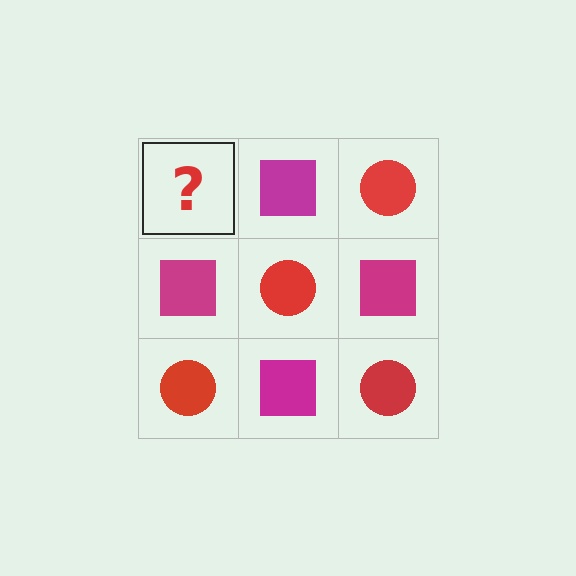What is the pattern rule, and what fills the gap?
The rule is that it alternates red circle and magenta square in a checkerboard pattern. The gap should be filled with a red circle.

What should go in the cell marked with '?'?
The missing cell should contain a red circle.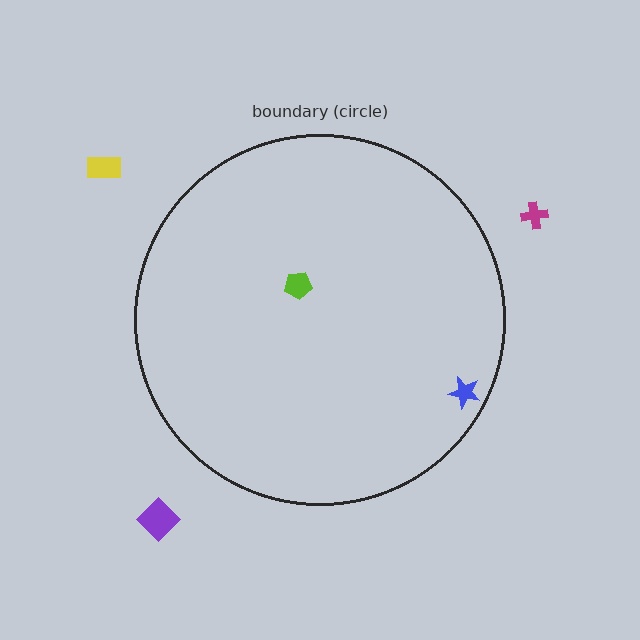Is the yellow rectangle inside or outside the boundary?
Outside.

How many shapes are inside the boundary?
2 inside, 3 outside.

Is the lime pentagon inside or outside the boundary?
Inside.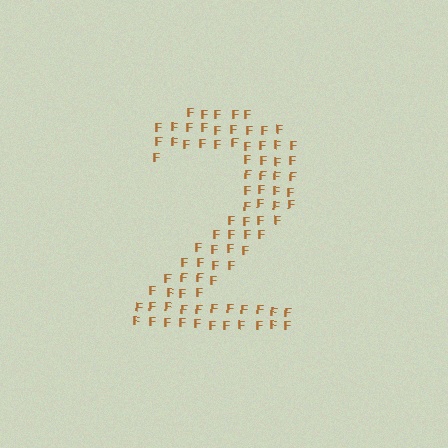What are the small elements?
The small elements are letter F's.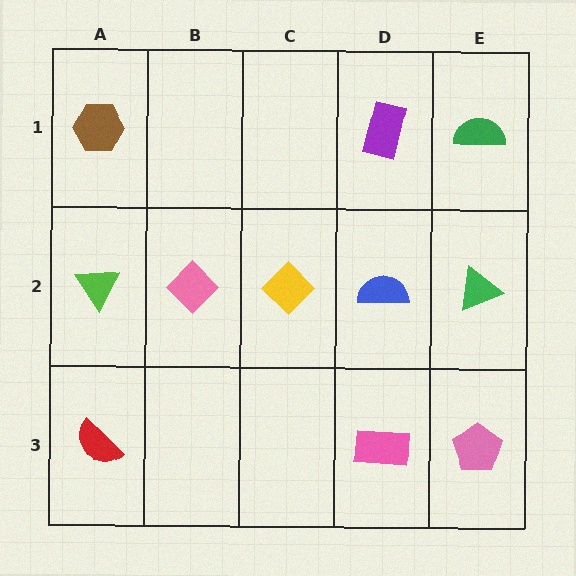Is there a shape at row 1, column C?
No, that cell is empty.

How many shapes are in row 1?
3 shapes.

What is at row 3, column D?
A pink rectangle.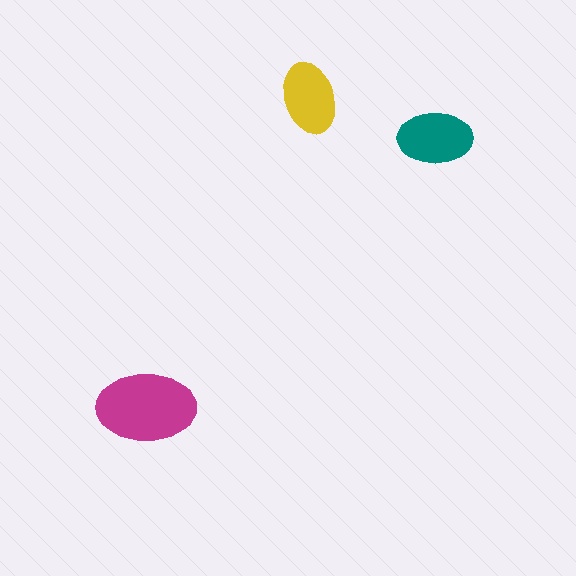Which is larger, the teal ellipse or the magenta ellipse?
The magenta one.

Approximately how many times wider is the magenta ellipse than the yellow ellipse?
About 1.5 times wider.